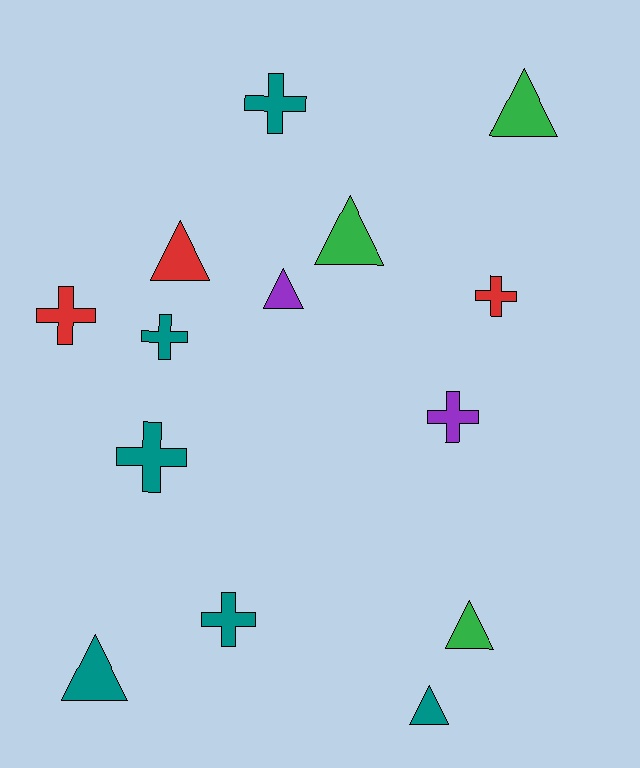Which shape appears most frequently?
Cross, with 7 objects.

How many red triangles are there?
There is 1 red triangle.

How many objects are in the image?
There are 14 objects.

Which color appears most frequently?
Teal, with 6 objects.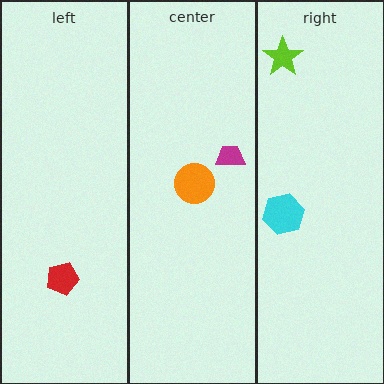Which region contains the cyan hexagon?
The right region.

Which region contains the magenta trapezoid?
The center region.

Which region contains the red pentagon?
The left region.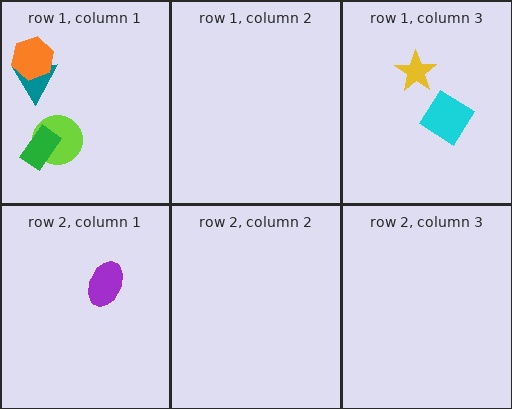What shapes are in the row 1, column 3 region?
The cyan diamond, the yellow star.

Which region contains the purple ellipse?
The row 2, column 1 region.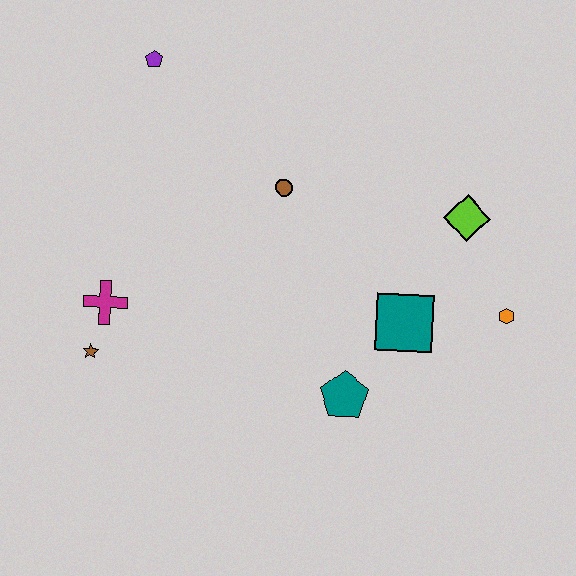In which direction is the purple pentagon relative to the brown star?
The purple pentagon is above the brown star.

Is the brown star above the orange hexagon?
No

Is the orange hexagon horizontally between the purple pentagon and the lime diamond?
No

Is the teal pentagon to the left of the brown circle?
No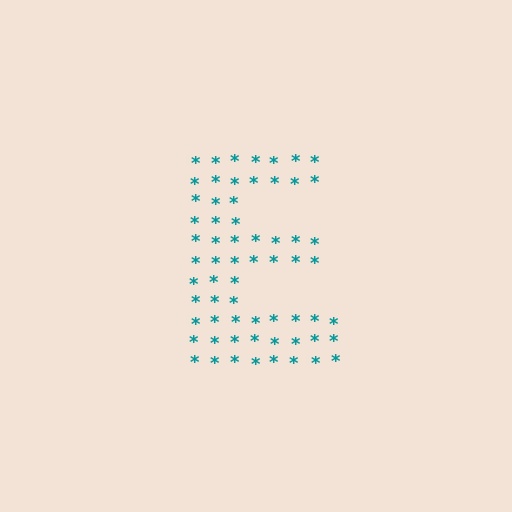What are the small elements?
The small elements are asterisks.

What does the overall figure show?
The overall figure shows the letter E.